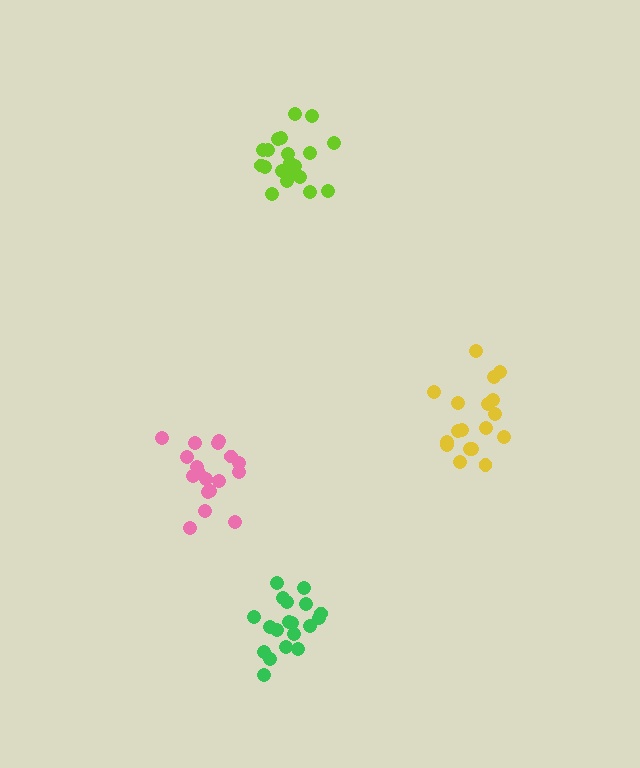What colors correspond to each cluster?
The clusters are colored: lime, green, yellow, pink.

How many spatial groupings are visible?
There are 4 spatial groupings.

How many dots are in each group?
Group 1: 20 dots, Group 2: 19 dots, Group 3: 18 dots, Group 4: 18 dots (75 total).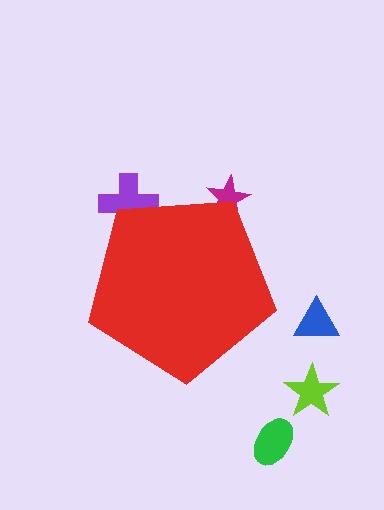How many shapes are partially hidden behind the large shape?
2 shapes are partially hidden.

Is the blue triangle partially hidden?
No, the blue triangle is fully visible.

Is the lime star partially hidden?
No, the lime star is fully visible.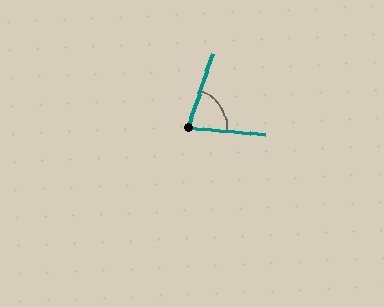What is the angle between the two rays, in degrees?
Approximately 76 degrees.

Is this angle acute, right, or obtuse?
It is acute.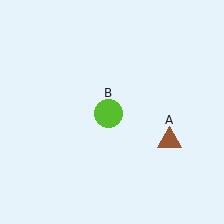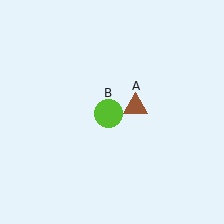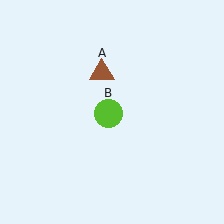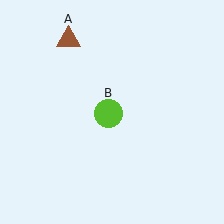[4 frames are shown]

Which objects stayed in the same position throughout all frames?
Lime circle (object B) remained stationary.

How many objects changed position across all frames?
1 object changed position: brown triangle (object A).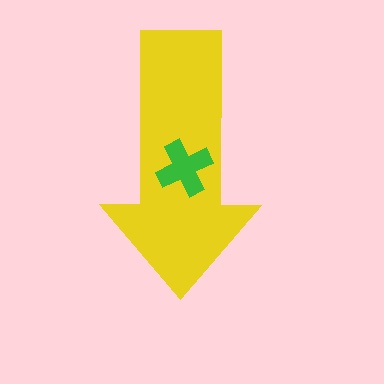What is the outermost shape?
The yellow arrow.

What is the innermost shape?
The green cross.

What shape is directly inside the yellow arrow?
The green cross.